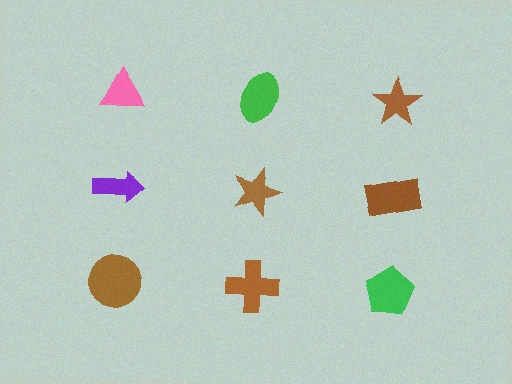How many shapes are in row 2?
3 shapes.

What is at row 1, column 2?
A green ellipse.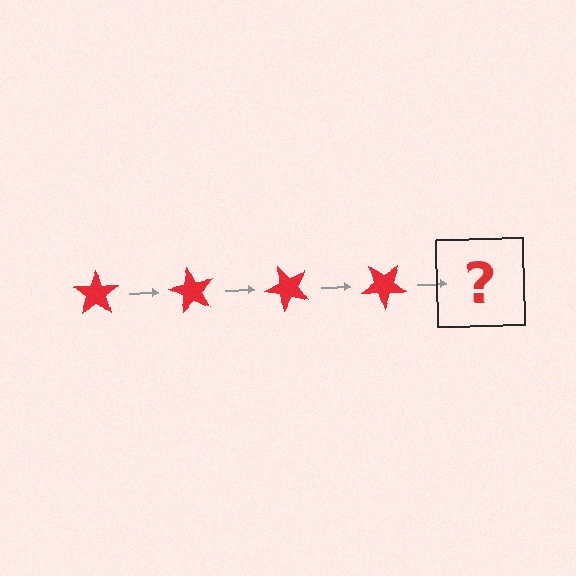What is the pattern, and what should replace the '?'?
The pattern is that the star rotates 60 degrees each step. The '?' should be a red star rotated 240 degrees.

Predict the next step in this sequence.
The next step is a red star rotated 240 degrees.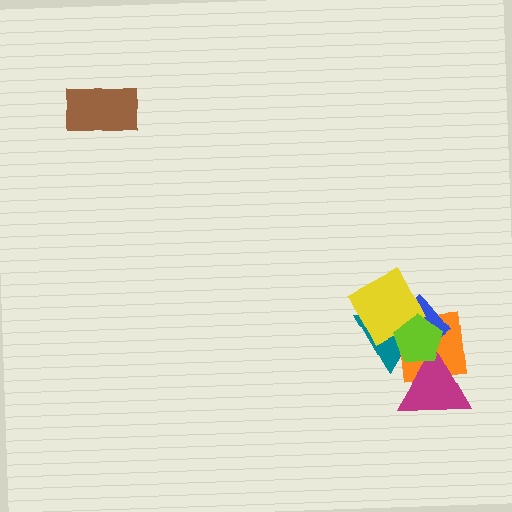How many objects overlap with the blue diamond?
5 objects overlap with the blue diamond.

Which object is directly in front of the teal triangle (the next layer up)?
The orange square is directly in front of the teal triangle.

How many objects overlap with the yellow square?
4 objects overlap with the yellow square.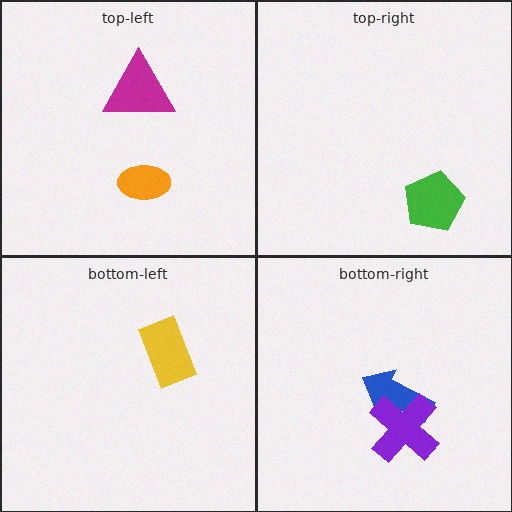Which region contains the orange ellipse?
The top-left region.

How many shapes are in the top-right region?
1.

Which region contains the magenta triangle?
The top-left region.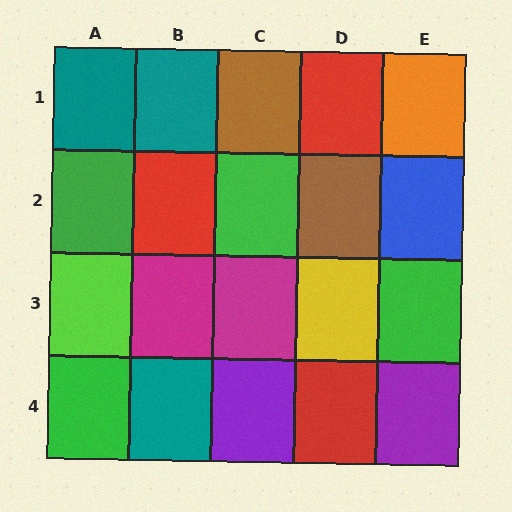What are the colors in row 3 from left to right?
Lime, magenta, magenta, yellow, green.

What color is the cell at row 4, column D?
Red.